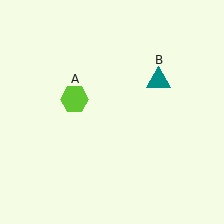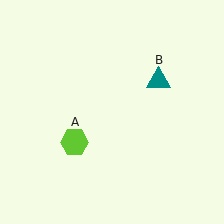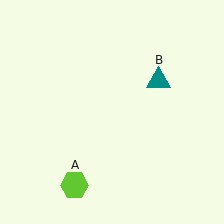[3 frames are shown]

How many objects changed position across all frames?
1 object changed position: lime hexagon (object A).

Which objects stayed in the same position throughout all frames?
Teal triangle (object B) remained stationary.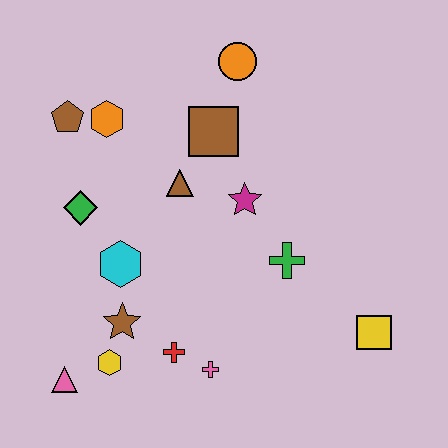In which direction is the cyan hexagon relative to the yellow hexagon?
The cyan hexagon is above the yellow hexagon.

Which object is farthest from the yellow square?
The brown pentagon is farthest from the yellow square.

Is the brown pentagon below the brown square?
No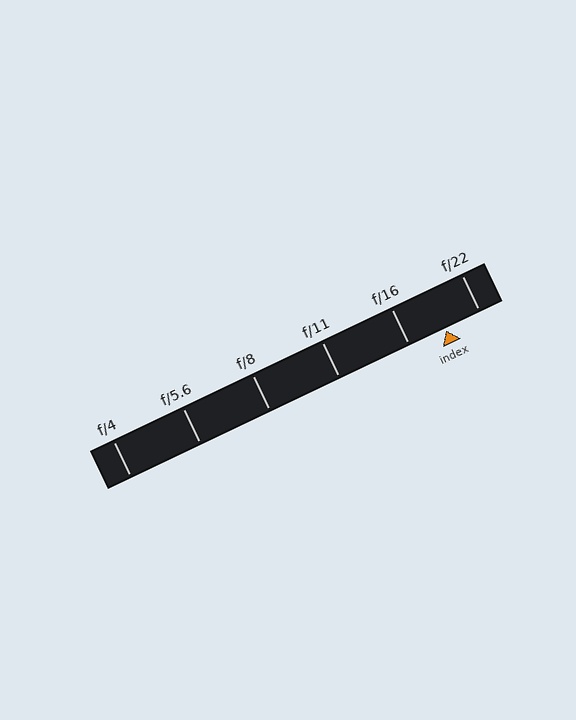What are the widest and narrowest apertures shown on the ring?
The widest aperture shown is f/4 and the narrowest is f/22.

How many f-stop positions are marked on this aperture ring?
There are 6 f-stop positions marked.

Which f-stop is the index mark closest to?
The index mark is closest to f/22.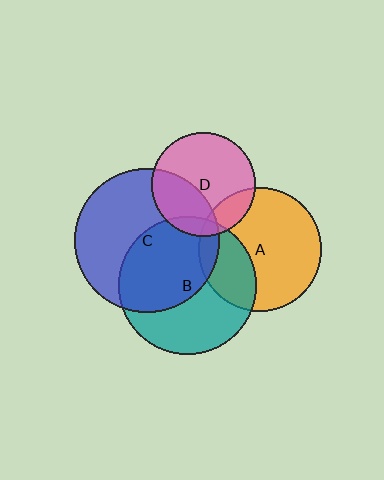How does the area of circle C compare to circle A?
Approximately 1.4 times.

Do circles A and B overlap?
Yes.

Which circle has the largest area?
Circle C (blue).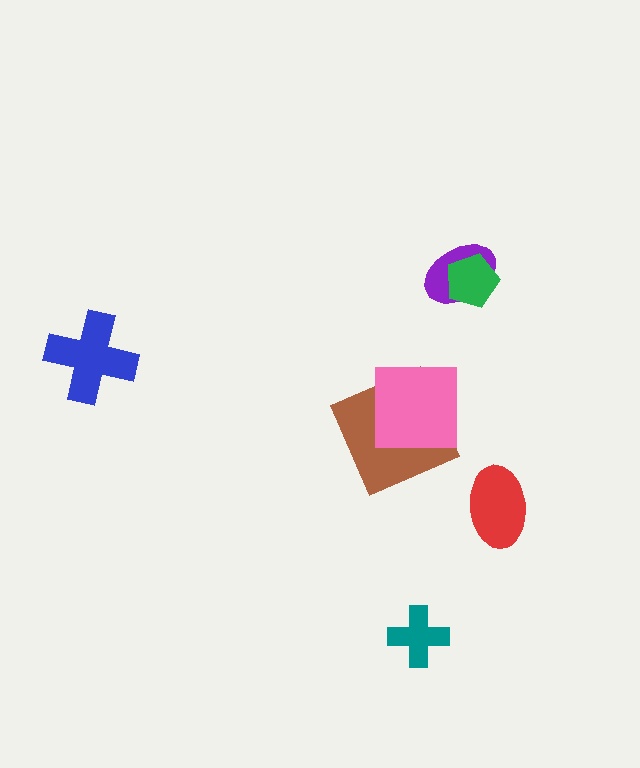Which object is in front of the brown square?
The pink square is in front of the brown square.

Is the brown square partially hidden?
Yes, it is partially covered by another shape.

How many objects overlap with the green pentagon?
1 object overlaps with the green pentagon.